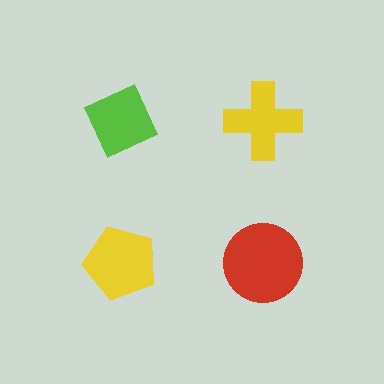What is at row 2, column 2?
A red circle.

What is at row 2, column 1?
A yellow pentagon.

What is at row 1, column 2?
A yellow cross.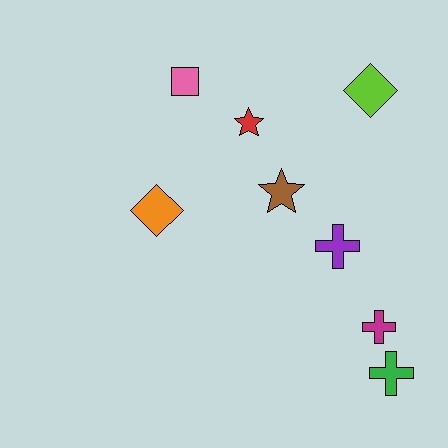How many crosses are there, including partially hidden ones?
There are 3 crosses.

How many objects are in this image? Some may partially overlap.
There are 8 objects.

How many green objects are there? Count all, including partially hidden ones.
There is 1 green object.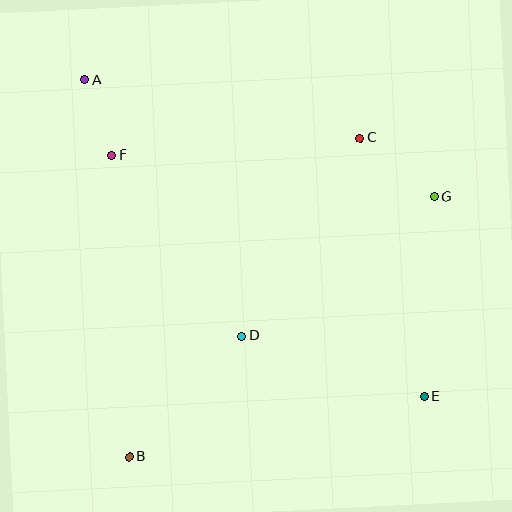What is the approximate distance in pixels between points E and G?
The distance between E and G is approximately 200 pixels.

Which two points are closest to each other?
Points A and F are closest to each other.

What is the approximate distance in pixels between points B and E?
The distance between B and E is approximately 301 pixels.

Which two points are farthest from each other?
Points A and E are farthest from each other.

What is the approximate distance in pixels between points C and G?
The distance between C and G is approximately 95 pixels.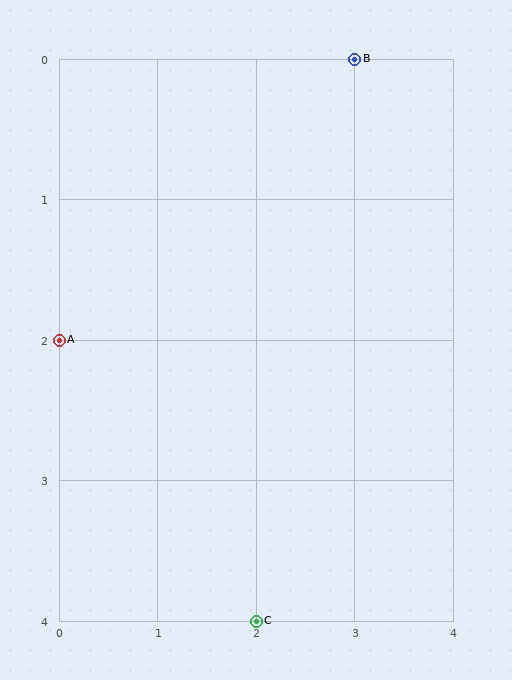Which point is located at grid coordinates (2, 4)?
Point C is at (2, 4).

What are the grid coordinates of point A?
Point A is at grid coordinates (0, 2).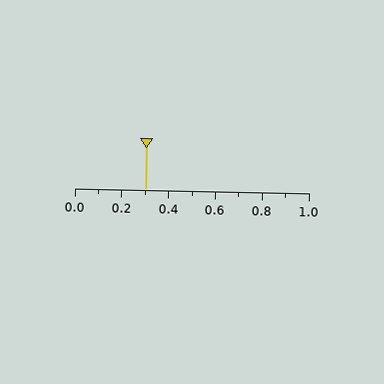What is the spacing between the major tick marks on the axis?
The major ticks are spaced 0.2 apart.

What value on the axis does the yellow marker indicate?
The marker indicates approximately 0.3.